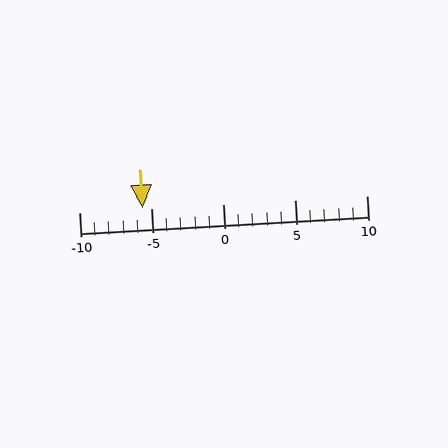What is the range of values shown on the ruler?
The ruler shows values from -10 to 10.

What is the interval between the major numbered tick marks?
The major tick marks are spaced 5 units apart.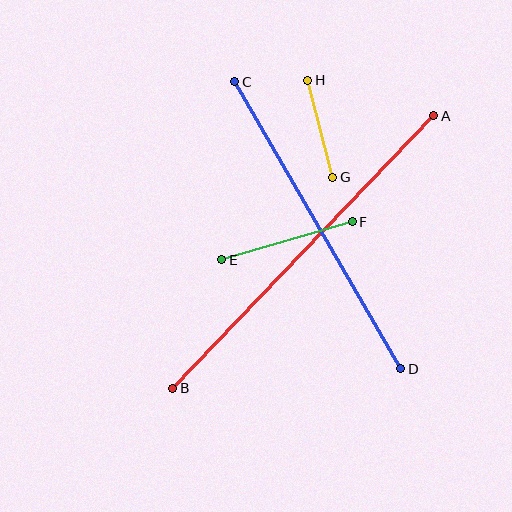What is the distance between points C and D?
The distance is approximately 332 pixels.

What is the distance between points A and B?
The distance is approximately 377 pixels.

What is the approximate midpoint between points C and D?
The midpoint is at approximately (318, 225) pixels.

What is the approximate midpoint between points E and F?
The midpoint is at approximately (287, 241) pixels.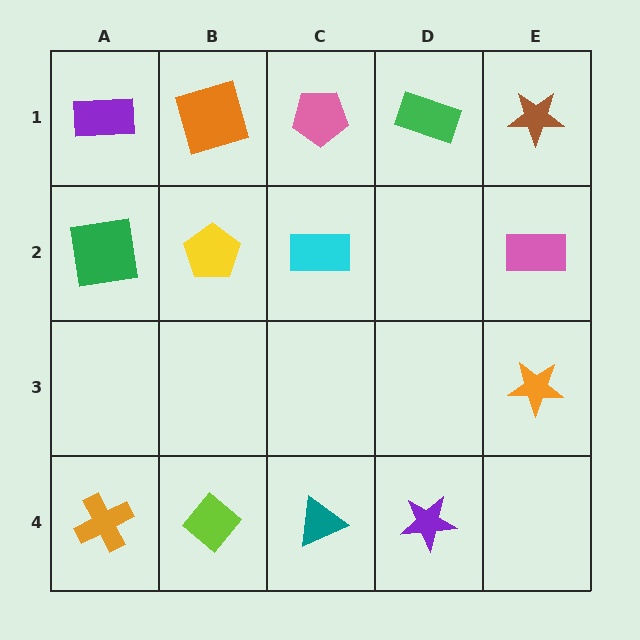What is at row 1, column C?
A pink pentagon.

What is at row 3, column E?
An orange star.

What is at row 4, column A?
An orange cross.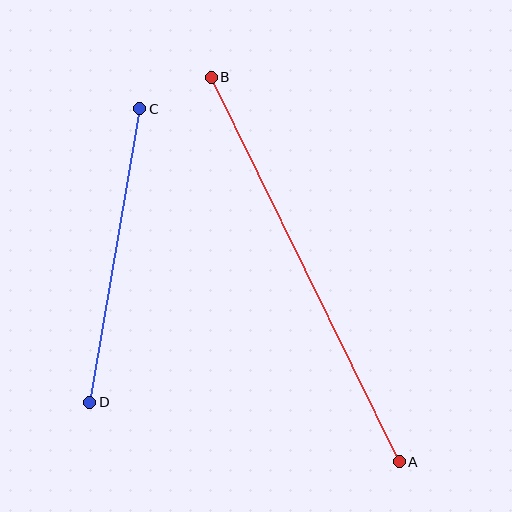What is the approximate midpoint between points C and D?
The midpoint is at approximately (115, 255) pixels.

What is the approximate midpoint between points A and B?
The midpoint is at approximately (305, 270) pixels.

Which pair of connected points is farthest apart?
Points A and B are farthest apart.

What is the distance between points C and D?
The distance is approximately 297 pixels.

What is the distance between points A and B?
The distance is approximately 428 pixels.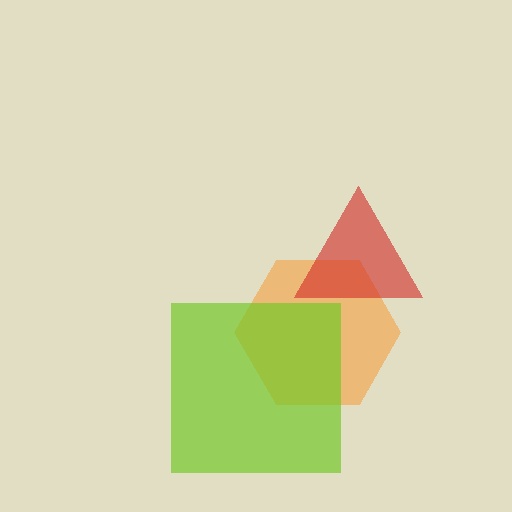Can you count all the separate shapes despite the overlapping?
Yes, there are 3 separate shapes.